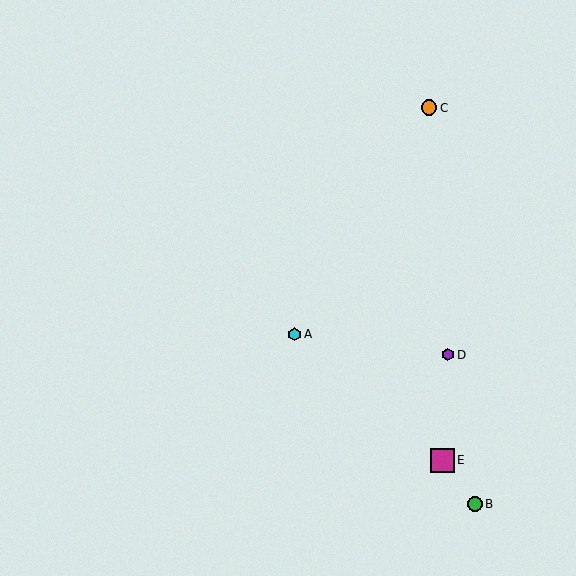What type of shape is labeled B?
Shape B is a green circle.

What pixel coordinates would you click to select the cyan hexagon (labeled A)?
Click at (295, 334) to select the cyan hexagon A.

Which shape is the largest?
The magenta square (labeled E) is the largest.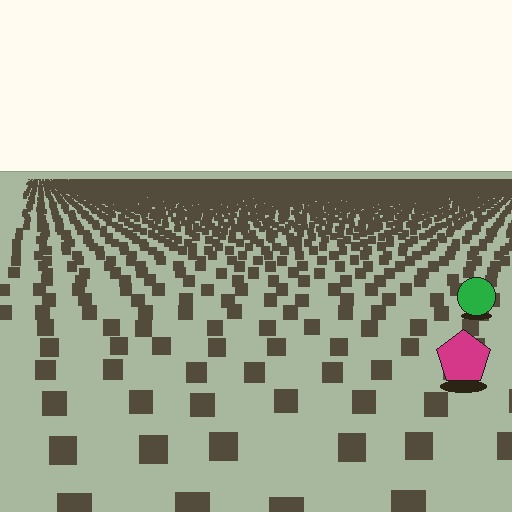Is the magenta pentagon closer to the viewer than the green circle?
Yes. The magenta pentagon is closer — you can tell from the texture gradient: the ground texture is coarser near it.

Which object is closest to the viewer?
The magenta pentagon is closest. The texture marks near it are larger and more spread out.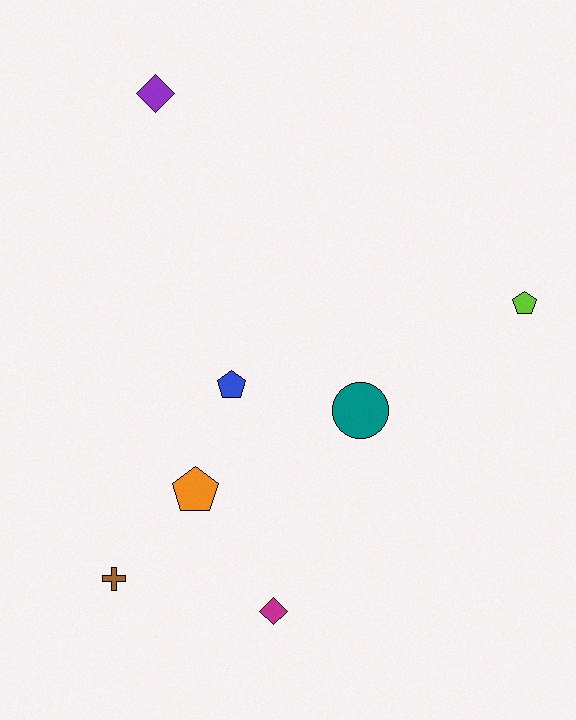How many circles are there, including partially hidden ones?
There is 1 circle.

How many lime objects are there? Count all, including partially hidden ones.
There is 1 lime object.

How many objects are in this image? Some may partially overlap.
There are 7 objects.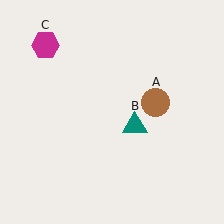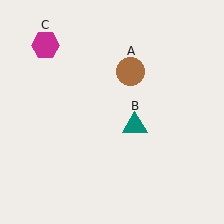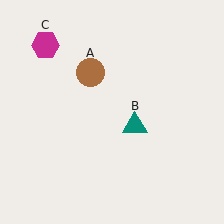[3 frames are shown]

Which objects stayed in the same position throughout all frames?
Teal triangle (object B) and magenta hexagon (object C) remained stationary.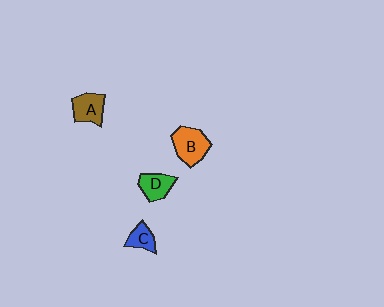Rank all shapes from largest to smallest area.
From largest to smallest: B (orange), A (brown), D (green), C (blue).